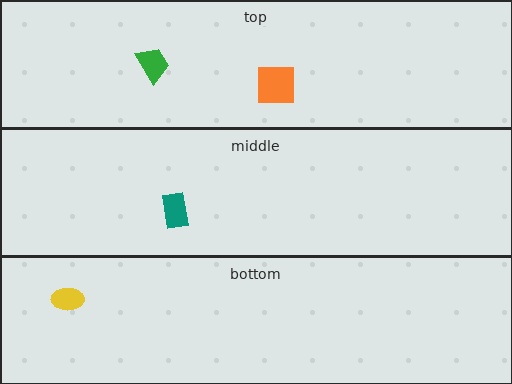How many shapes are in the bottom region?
1.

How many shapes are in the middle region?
1.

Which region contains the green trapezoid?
The top region.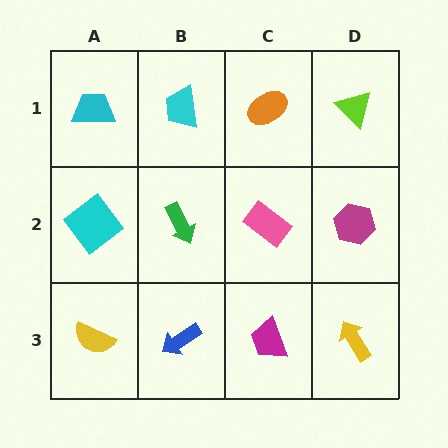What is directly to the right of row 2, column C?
A magenta hexagon.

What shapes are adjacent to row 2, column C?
An orange ellipse (row 1, column C), a magenta trapezoid (row 3, column C), a green arrow (row 2, column B), a magenta hexagon (row 2, column D).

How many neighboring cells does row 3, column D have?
2.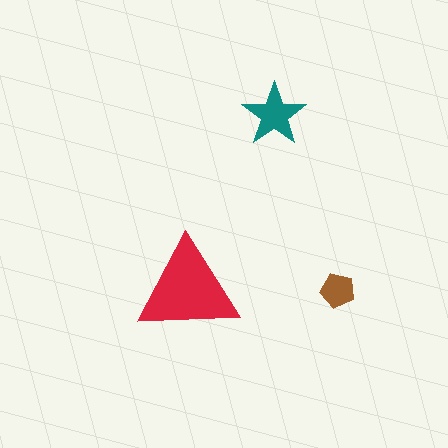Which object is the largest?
The red triangle.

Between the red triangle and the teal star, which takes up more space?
The red triangle.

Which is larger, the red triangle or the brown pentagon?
The red triangle.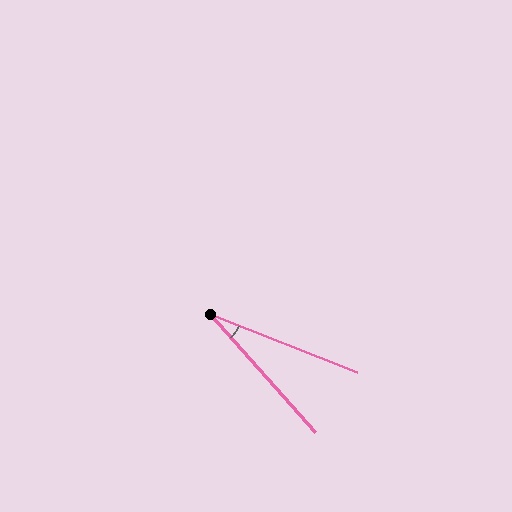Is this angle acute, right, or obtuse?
It is acute.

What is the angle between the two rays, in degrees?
Approximately 27 degrees.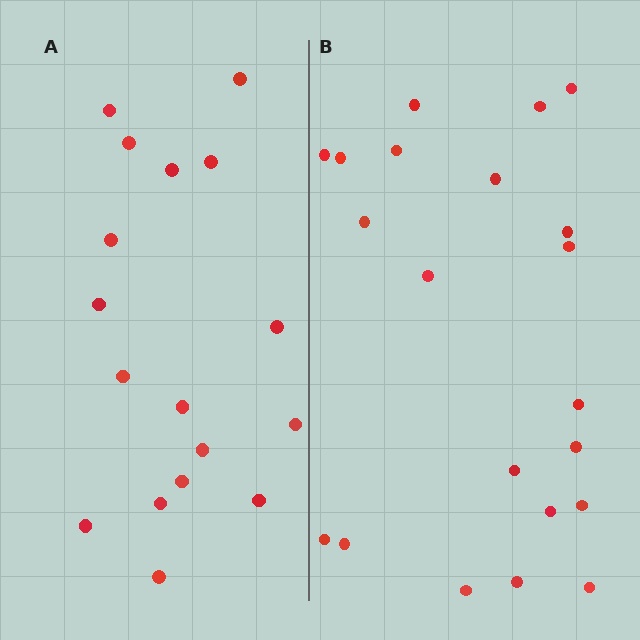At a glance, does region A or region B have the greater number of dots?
Region B (the right region) has more dots.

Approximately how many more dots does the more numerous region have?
Region B has about 4 more dots than region A.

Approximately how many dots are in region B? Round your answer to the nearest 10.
About 20 dots. (The exact count is 21, which rounds to 20.)